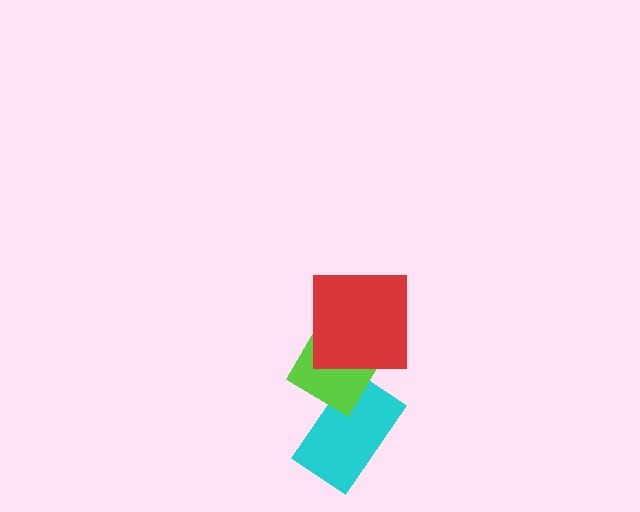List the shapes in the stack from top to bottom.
From top to bottom: the red square, the lime diamond, the cyan rectangle.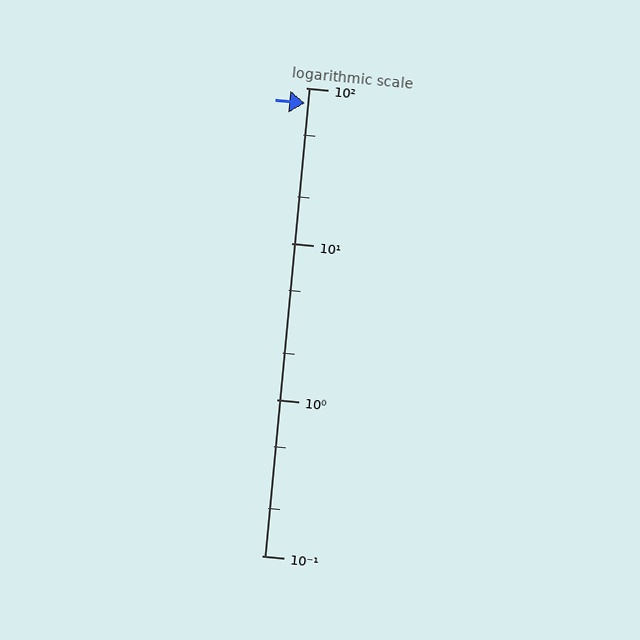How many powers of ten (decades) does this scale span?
The scale spans 3 decades, from 0.1 to 100.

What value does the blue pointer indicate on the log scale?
The pointer indicates approximately 80.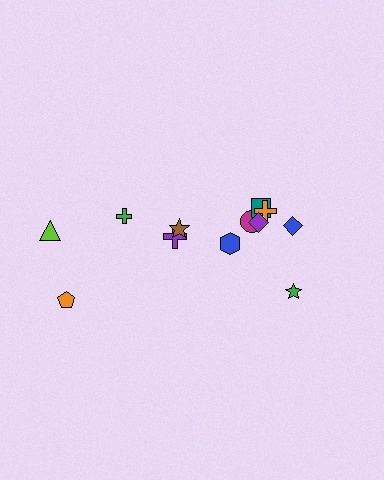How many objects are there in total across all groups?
There are 12 objects.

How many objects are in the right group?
There are 8 objects.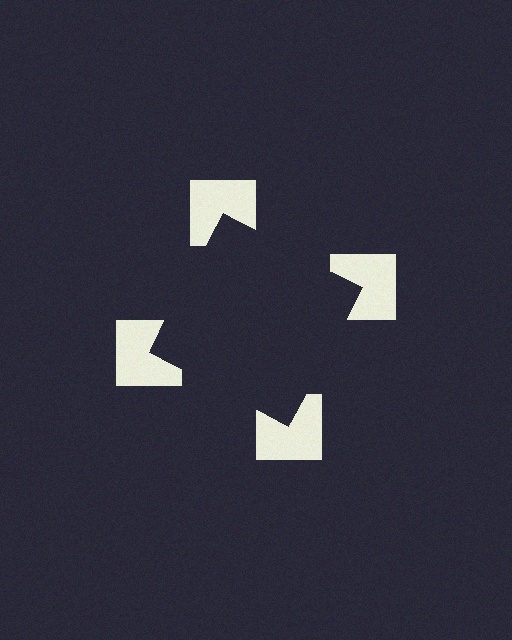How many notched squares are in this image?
There are 4 — one at each vertex of the illusory square.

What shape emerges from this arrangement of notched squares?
An illusory square — its edges are inferred from the aligned wedge cuts in the notched squares, not physically drawn.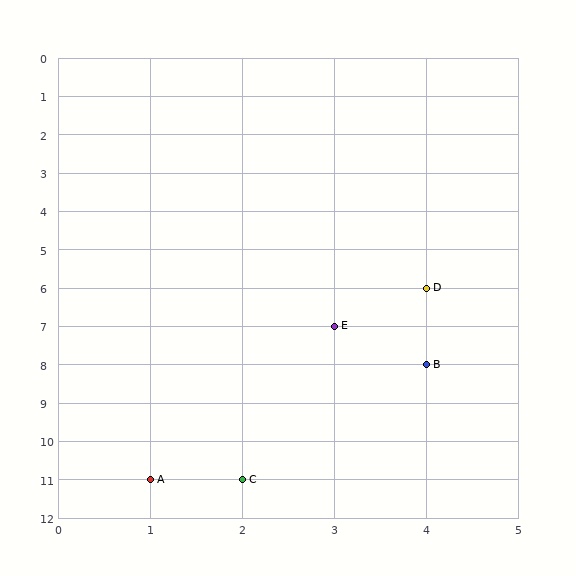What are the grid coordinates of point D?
Point D is at grid coordinates (4, 6).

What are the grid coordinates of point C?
Point C is at grid coordinates (2, 11).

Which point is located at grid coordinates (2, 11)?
Point C is at (2, 11).